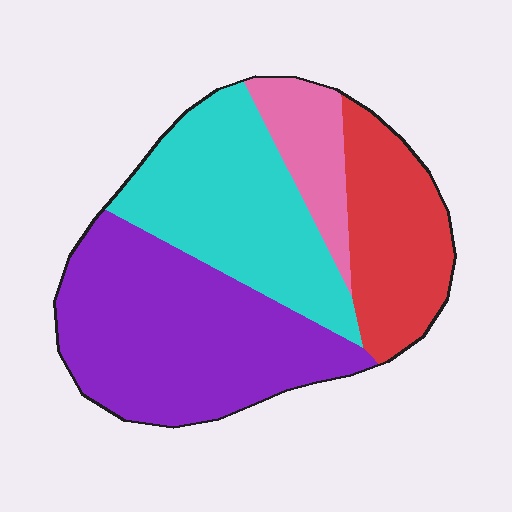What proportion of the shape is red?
Red takes up about one fifth (1/5) of the shape.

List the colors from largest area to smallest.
From largest to smallest: purple, cyan, red, pink.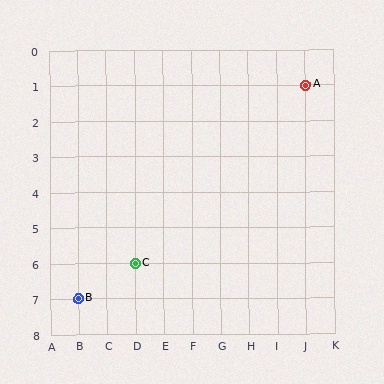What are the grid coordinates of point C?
Point C is at grid coordinates (D, 6).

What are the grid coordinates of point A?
Point A is at grid coordinates (J, 1).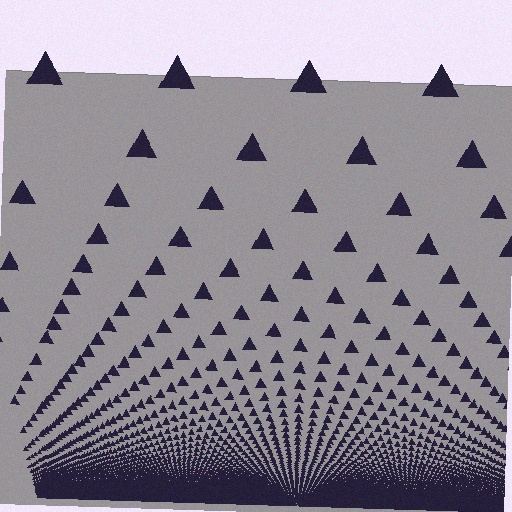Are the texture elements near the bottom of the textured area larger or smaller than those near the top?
Smaller. The gradient is inverted — elements near the bottom are smaller and denser.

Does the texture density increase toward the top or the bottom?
Density increases toward the bottom.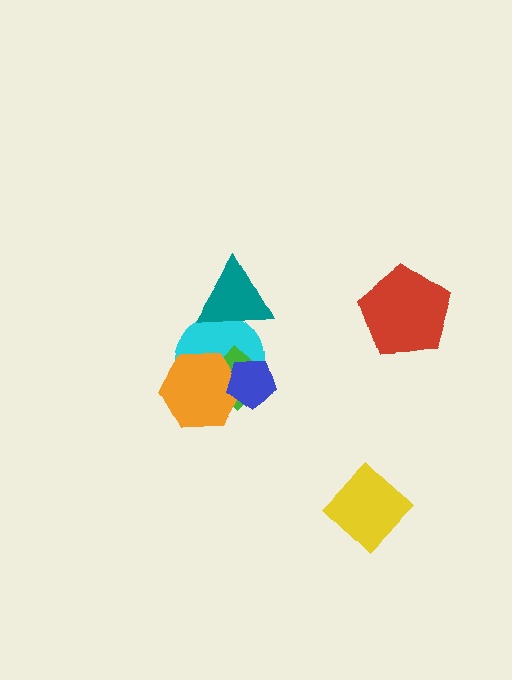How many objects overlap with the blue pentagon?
3 objects overlap with the blue pentagon.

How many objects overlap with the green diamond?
3 objects overlap with the green diamond.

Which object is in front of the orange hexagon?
The blue pentagon is in front of the orange hexagon.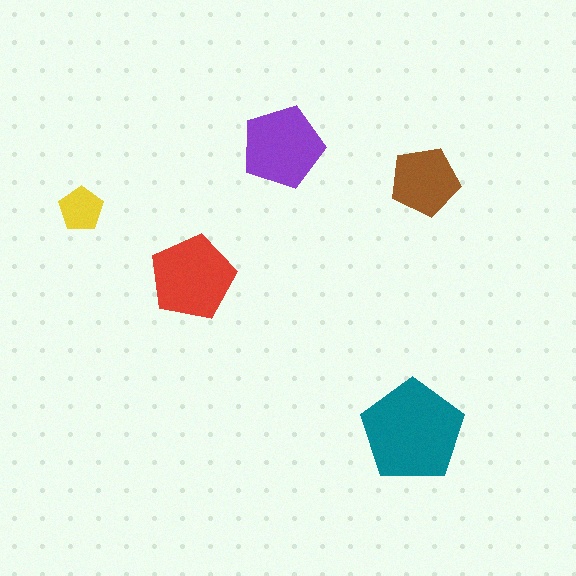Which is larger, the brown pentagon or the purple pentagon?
The purple one.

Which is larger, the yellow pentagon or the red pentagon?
The red one.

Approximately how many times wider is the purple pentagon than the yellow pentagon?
About 2 times wider.